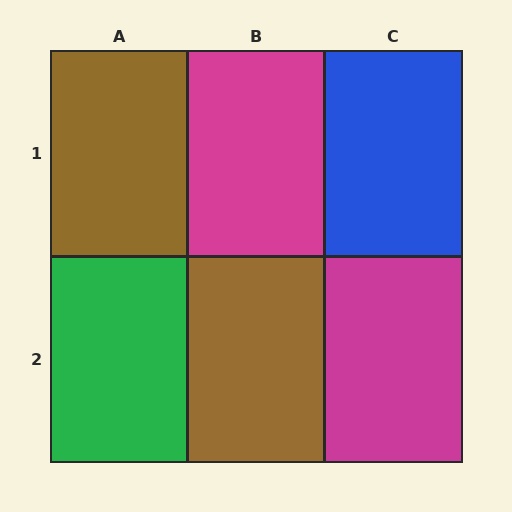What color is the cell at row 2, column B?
Brown.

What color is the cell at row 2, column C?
Magenta.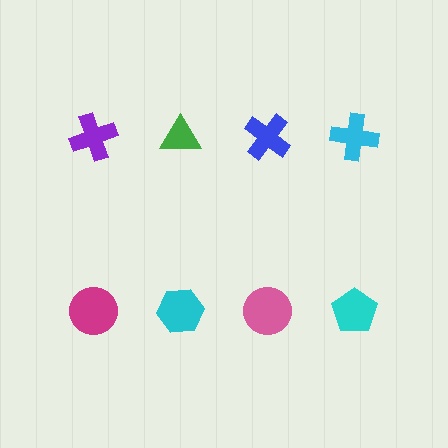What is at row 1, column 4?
A cyan cross.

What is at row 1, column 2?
A green triangle.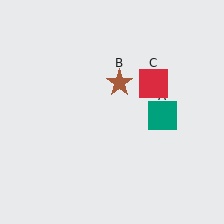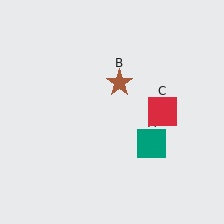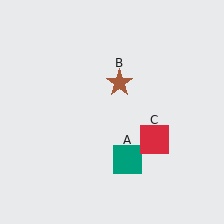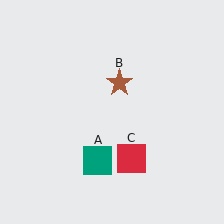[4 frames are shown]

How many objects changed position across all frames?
2 objects changed position: teal square (object A), red square (object C).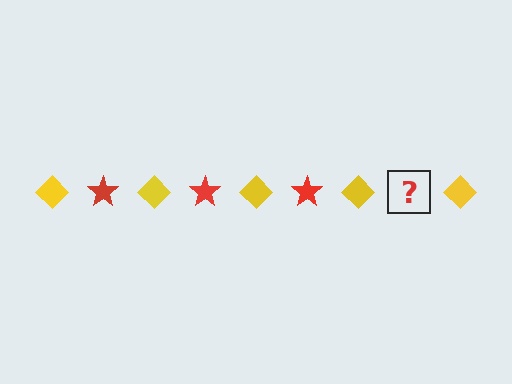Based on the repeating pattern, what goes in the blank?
The blank should be a red star.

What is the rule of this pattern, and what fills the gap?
The rule is that the pattern alternates between yellow diamond and red star. The gap should be filled with a red star.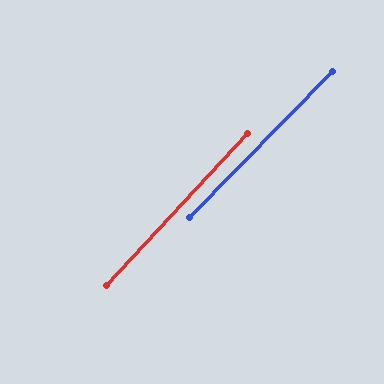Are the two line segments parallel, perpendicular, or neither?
Parallel — their directions differ by only 1.7°.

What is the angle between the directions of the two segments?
Approximately 2 degrees.